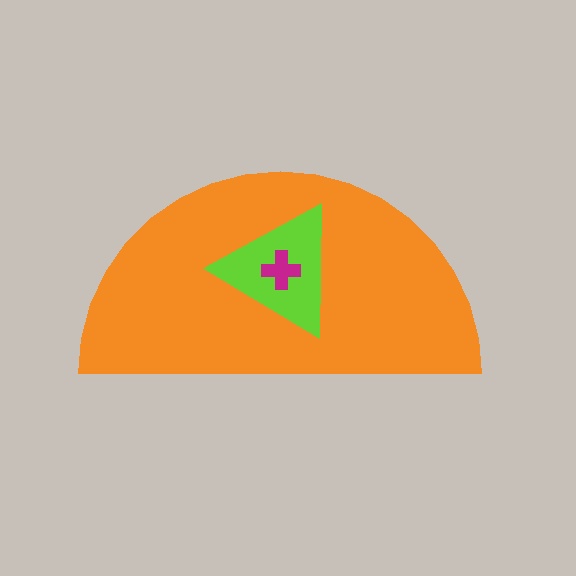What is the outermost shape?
The orange semicircle.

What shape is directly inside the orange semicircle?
The lime triangle.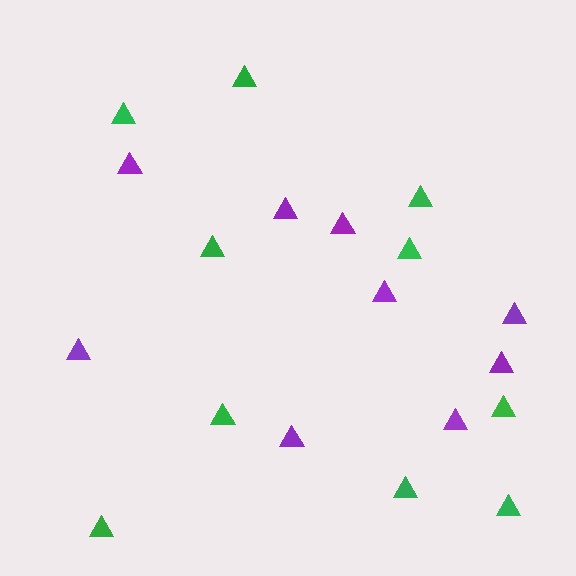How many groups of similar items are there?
There are 2 groups: one group of green triangles (10) and one group of purple triangles (9).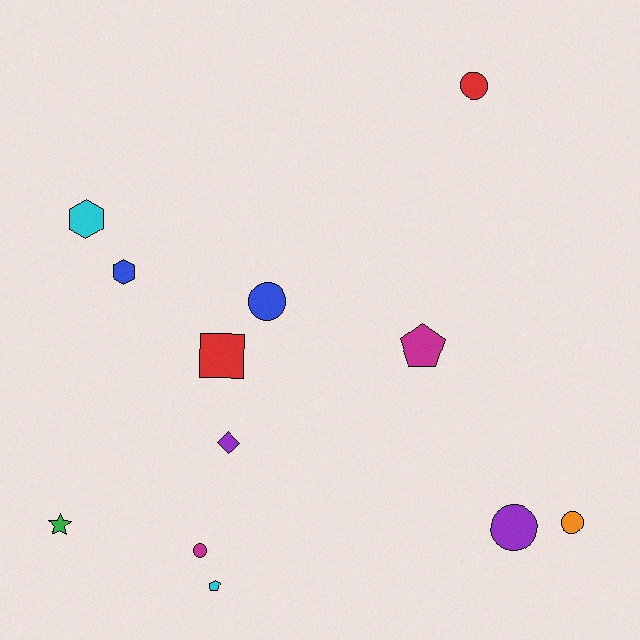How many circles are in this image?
There are 5 circles.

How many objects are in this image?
There are 12 objects.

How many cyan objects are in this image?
There are 2 cyan objects.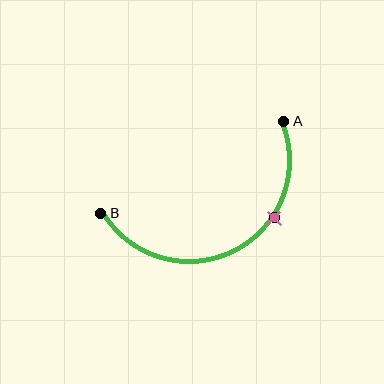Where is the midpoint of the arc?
The arc midpoint is the point on the curve farthest from the straight line joining A and B. It sits below that line.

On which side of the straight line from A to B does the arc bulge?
The arc bulges below the straight line connecting A and B.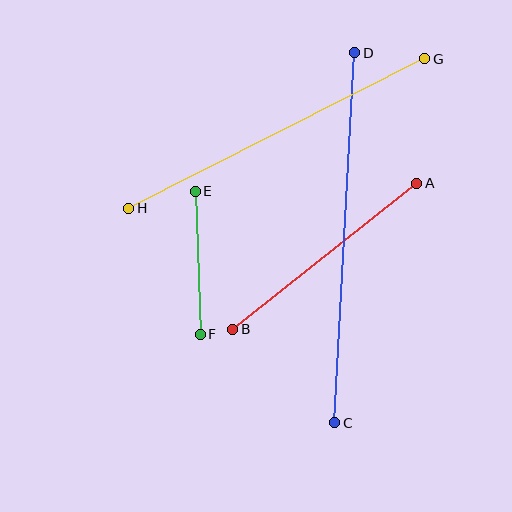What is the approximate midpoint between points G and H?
The midpoint is at approximately (277, 133) pixels.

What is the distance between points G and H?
The distance is approximately 332 pixels.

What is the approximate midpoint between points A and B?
The midpoint is at approximately (325, 256) pixels.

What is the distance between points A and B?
The distance is approximately 235 pixels.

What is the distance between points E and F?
The distance is approximately 143 pixels.